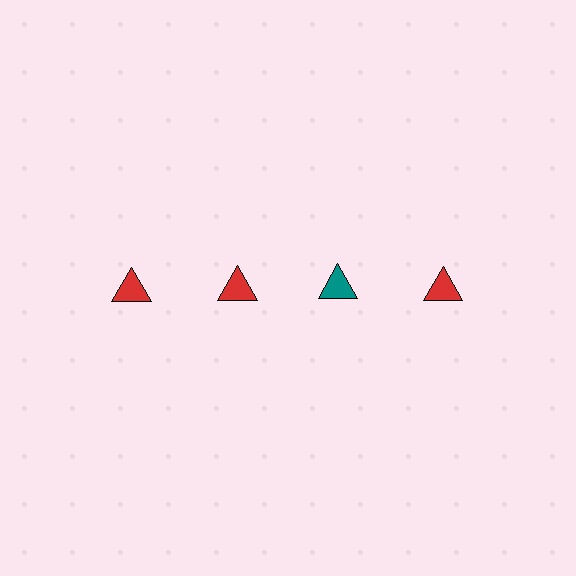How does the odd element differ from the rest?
It has a different color: teal instead of red.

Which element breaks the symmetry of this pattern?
The teal triangle in the top row, center column breaks the symmetry. All other shapes are red triangles.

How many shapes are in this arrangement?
There are 4 shapes arranged in a grid pattern.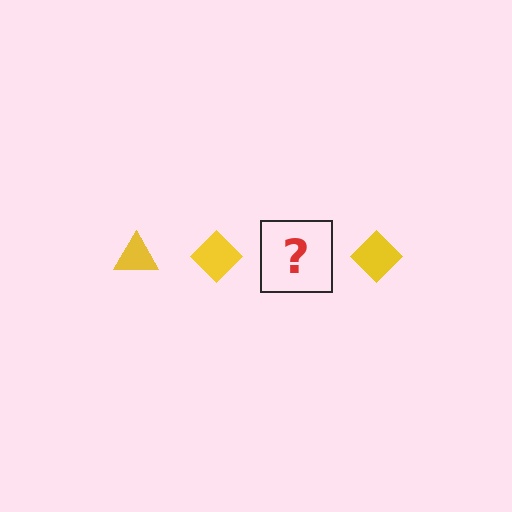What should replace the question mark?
The question mark should be replaced with a yellow triangle.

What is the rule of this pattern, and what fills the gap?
The rule is that the pattern cycles through triangle, diamond shapes in yellow. The gap should be filled with a yellow triangle.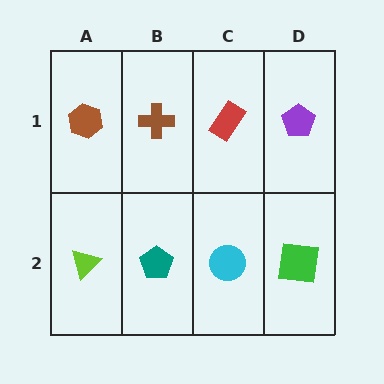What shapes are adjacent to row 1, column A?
A lime triangle (row 2, column A), a brown cross (row 1, column B).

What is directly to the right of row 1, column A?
A brown cross.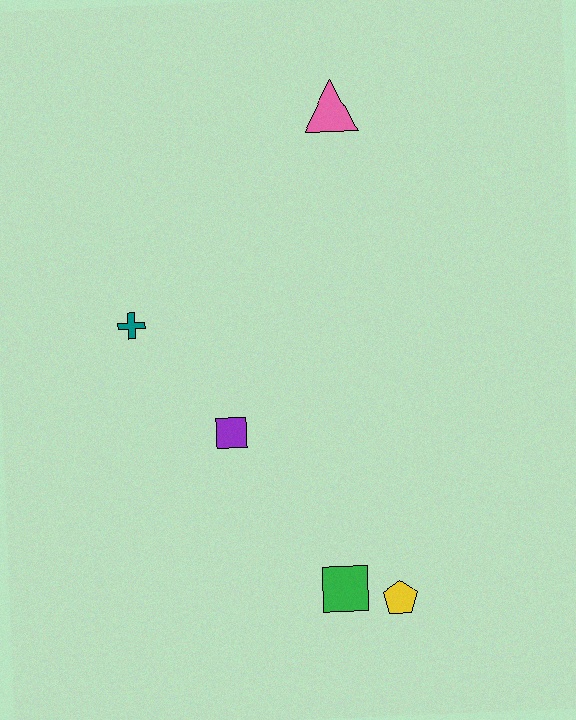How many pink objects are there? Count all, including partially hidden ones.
There is 1 pink object.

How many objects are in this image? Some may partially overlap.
There are 5 objects.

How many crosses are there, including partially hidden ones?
There is 1 cross.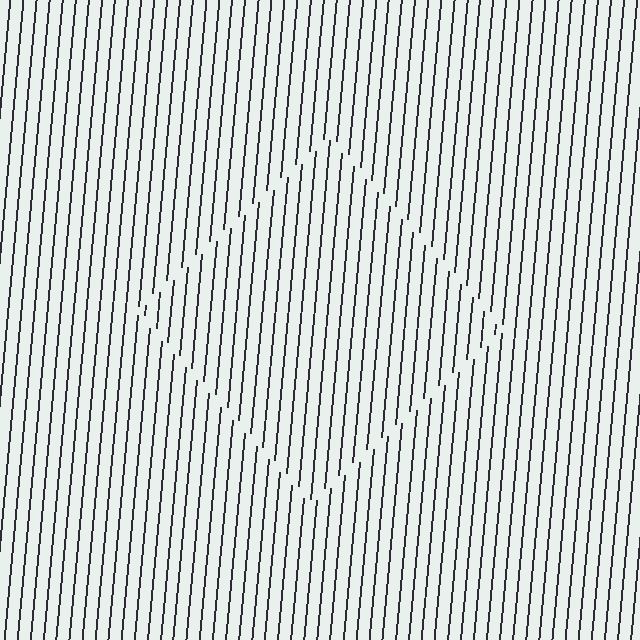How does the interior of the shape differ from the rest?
The interior of the shape contains the same grating, shifted by half a period — the contour is defined by the phase discontinuity where line-ends from the inner and outer gratings abut.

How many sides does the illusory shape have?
4 sides — the line-ends trace a square.